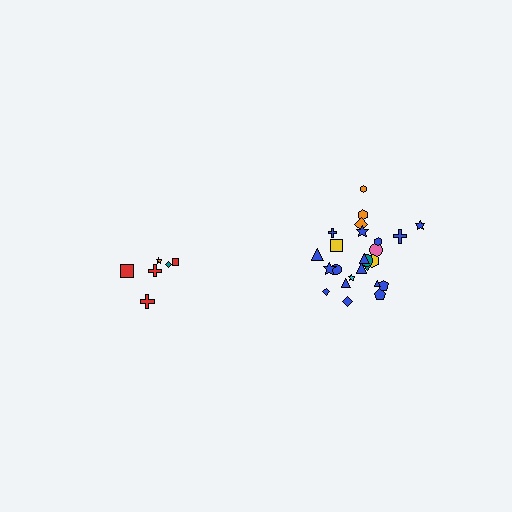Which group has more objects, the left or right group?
The right group.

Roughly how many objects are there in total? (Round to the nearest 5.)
Roughly 30 objects in total.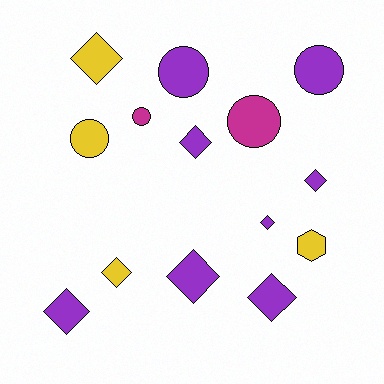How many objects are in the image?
There are 14 objects.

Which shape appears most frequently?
Diamond, with 8 objects.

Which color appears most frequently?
Purple, with 8 objects.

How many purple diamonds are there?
There are 6 purple diamonds.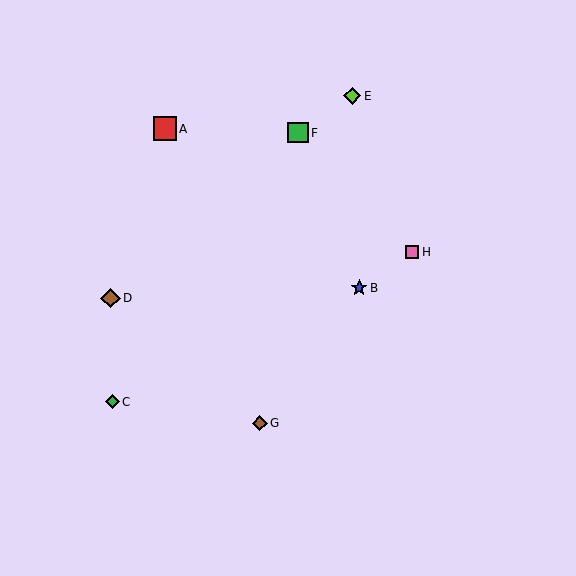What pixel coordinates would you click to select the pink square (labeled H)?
Click at (412, 252) to select the pink square H.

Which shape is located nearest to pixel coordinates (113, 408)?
The green diamond (labeled C) at (112, 402) is nearest to that location.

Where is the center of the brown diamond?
The center of the brown diamond is at (110, 298).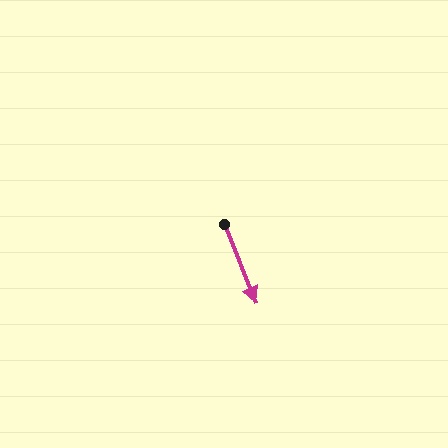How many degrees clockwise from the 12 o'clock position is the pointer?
Approximately 158 degrees.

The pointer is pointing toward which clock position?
Roughly 5 o'clock.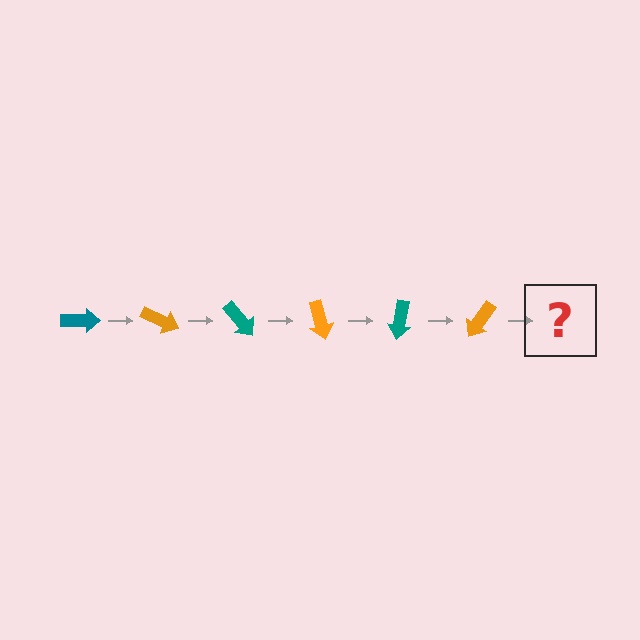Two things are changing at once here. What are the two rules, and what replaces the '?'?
The two rules are that it rotates 25 degrees each step and the color cycles through teal and orange. The '?' should be a teal arrow, rotated 150 degrees from the start.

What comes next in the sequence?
The next element should be a teal arrow, rotated 150 degrees from the start.